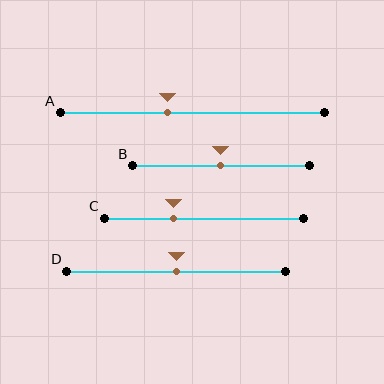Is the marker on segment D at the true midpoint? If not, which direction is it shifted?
Yes, the marker on segment D is at the true midpoint.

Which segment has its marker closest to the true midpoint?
Segment B has its marker closest to the true midpoint.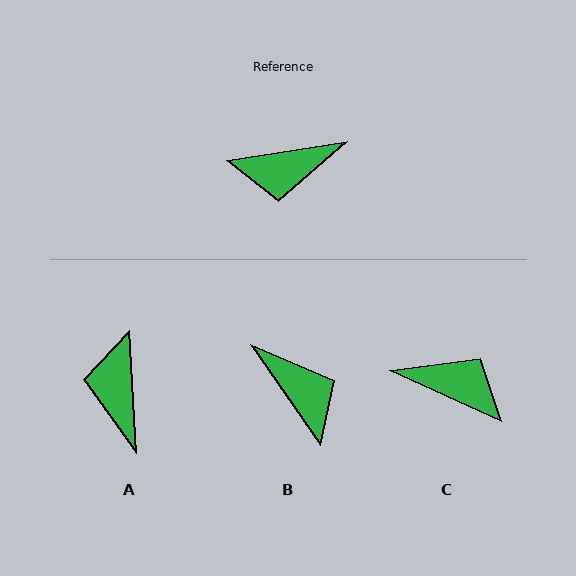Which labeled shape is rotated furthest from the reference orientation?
C, about 147 degrees away.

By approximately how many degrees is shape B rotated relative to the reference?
Approximately 116 degrees counter-clockwise.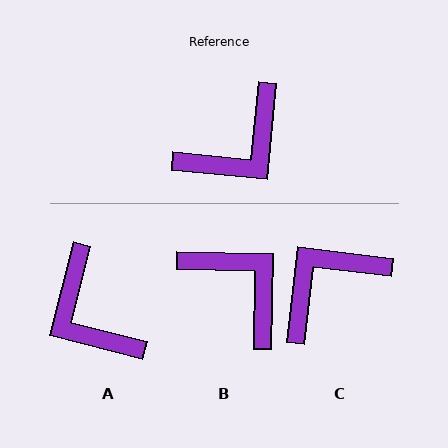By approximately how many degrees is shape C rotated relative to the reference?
Approximately 179 degrees counter-clockwise.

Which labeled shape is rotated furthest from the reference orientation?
C, about 179 degrees away.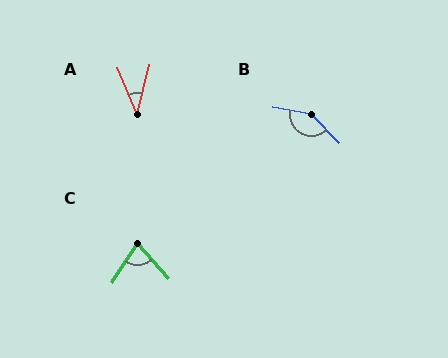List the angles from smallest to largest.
A (37°), C (74°), B (145°).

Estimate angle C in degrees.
Approximately 74 degrees.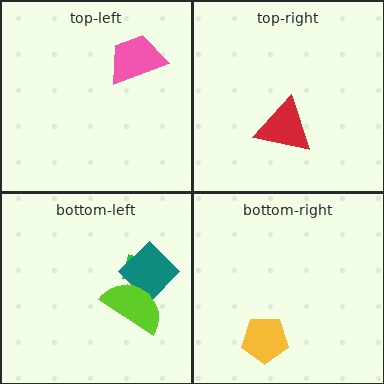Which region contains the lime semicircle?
The bottom-left region.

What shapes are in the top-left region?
The pink trapezoid.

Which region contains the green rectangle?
The bottom-left region.